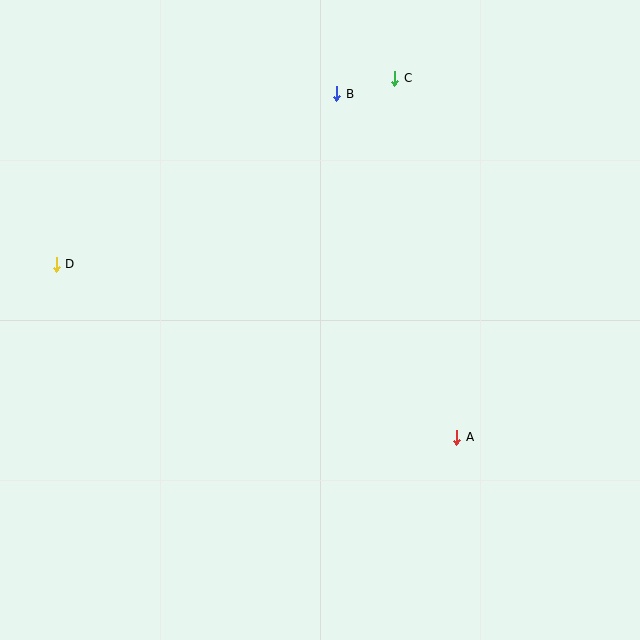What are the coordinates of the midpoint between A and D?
The midpoint between A and D is at (256, 351).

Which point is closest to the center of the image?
Point A at (457, 437) is closest to the center.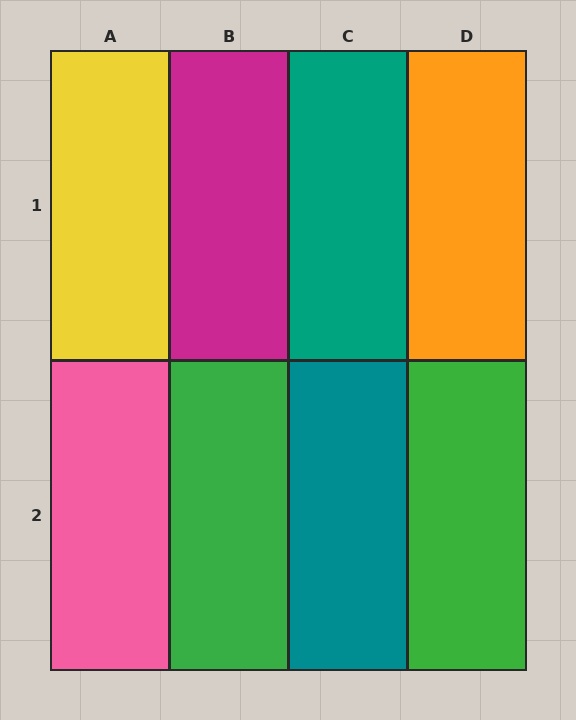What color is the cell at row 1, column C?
Teal.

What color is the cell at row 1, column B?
Magenta.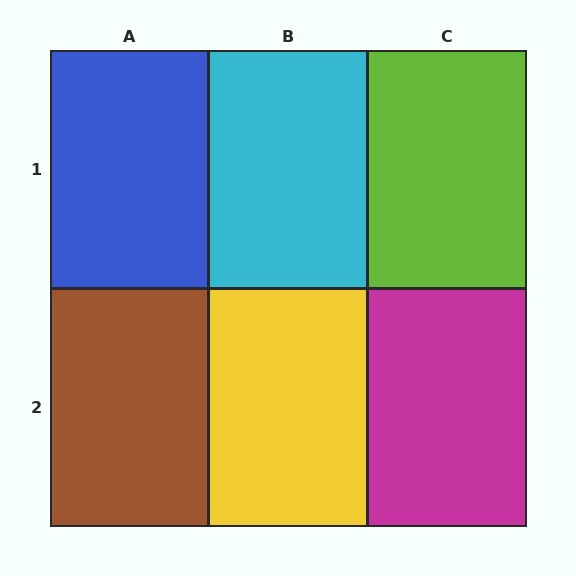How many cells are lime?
1 cell is lime.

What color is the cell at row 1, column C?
Lime.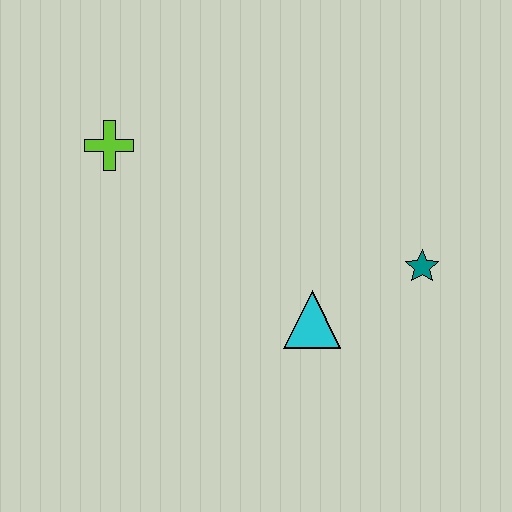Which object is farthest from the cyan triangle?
The lime cross is farthest from the cyan triangle.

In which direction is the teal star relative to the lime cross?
The teal star is to the right of the lime cross.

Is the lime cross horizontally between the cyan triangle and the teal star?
No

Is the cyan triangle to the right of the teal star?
No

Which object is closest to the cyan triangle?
The teal star is closest to the cyan triangle.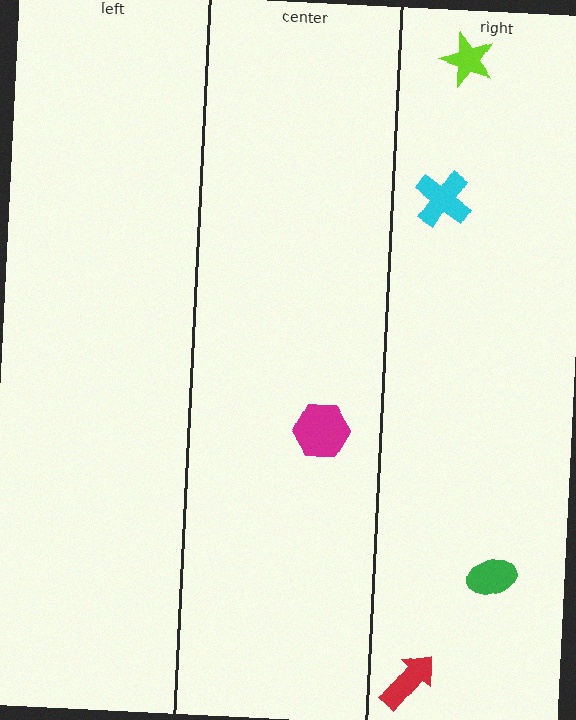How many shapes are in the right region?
4.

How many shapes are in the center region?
1.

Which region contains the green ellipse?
The right region.